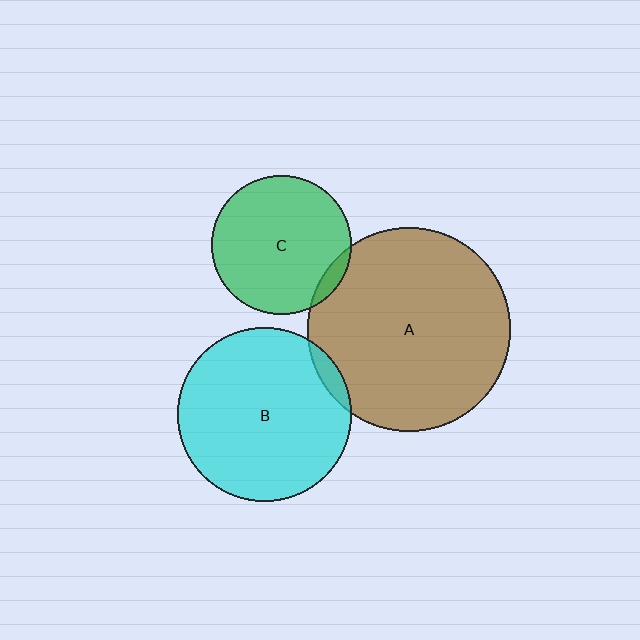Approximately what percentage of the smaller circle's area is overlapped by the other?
Approximately 5%.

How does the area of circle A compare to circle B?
Approximately 1.4 times.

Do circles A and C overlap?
Yes.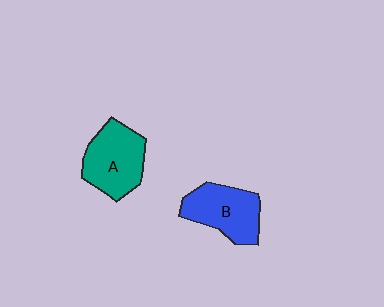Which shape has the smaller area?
Shape B (blue).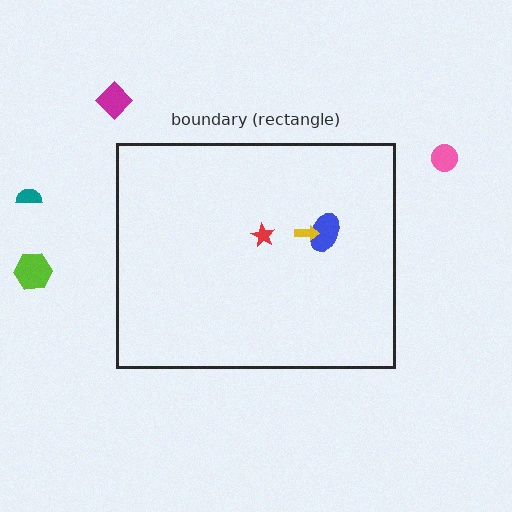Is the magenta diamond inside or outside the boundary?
Outside.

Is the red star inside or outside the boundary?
Inside.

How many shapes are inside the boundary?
3 inside, 4 outside.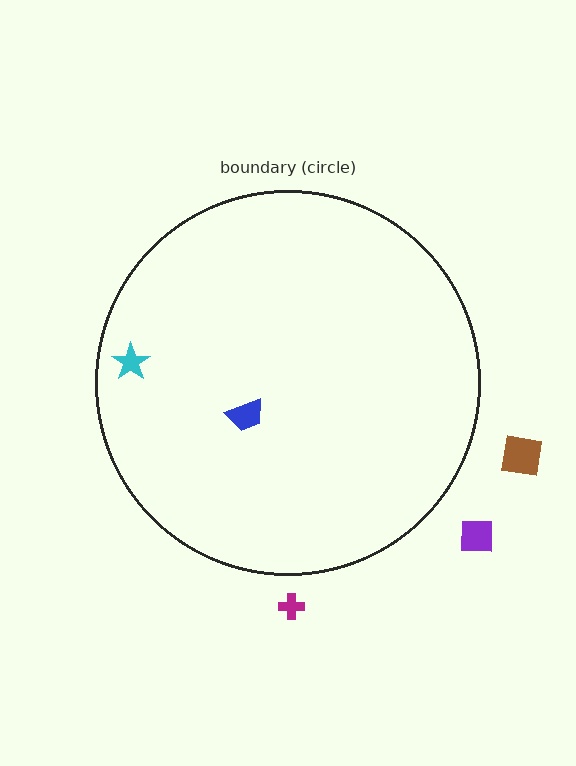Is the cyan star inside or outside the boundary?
Inside.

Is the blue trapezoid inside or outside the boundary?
Inside.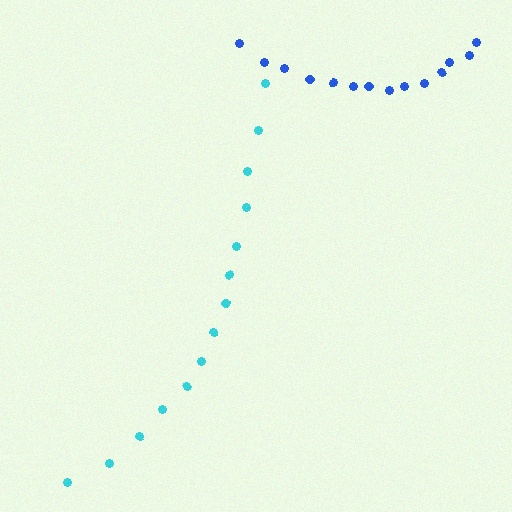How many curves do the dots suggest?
There are 2 distinct paths.